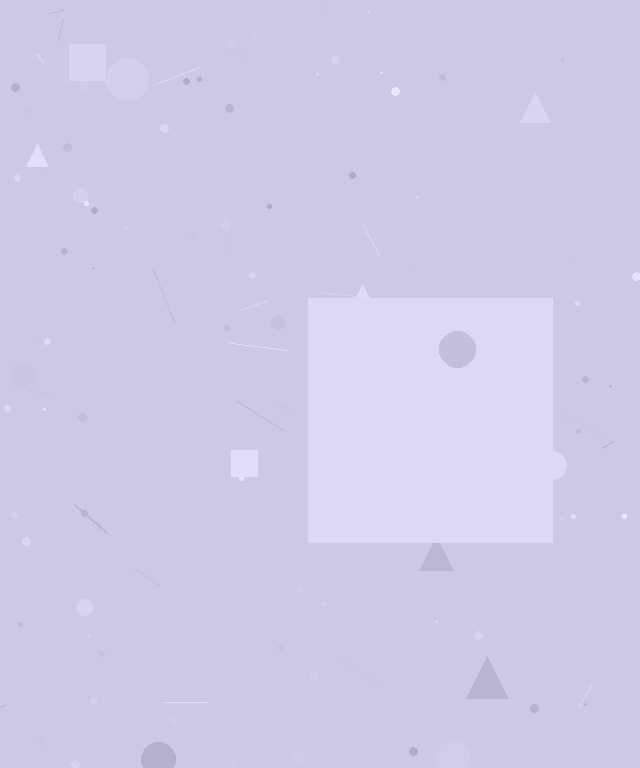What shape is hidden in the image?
A square is hidden in the image.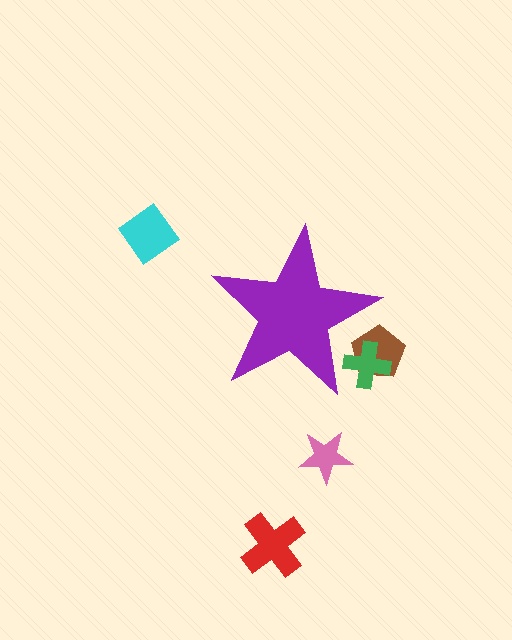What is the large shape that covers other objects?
A purple star.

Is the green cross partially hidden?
Yes, the green cross is partially hidden behind the purple star.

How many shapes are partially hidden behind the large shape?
2 shapes are partially hidden.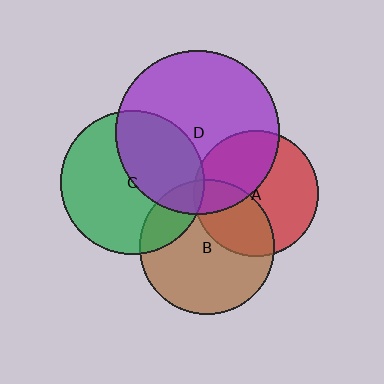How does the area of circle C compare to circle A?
Approximately 1.3 times.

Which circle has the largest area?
Circle D (purple).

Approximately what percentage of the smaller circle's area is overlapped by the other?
Approximately 40%.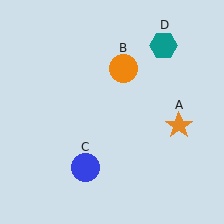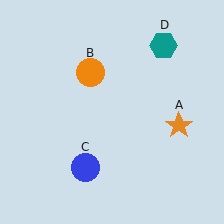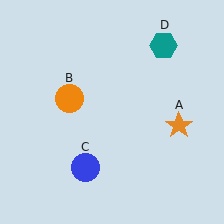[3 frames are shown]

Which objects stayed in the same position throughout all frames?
Orange star (object A) and blue circle (object C) and teal hexagon (object D) remained stationary.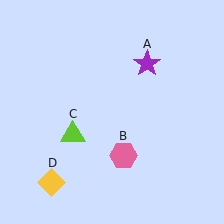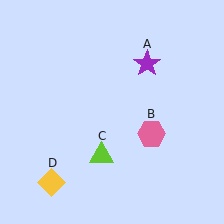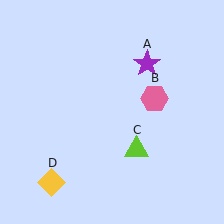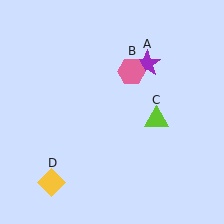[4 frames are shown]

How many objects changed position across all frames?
2 objects changed position: pink hexagon (object B), lime triangle (object C).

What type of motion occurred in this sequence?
The pink hexagon (object B), lime triangle (object C) rotated counterclockwise around the center of the scene.